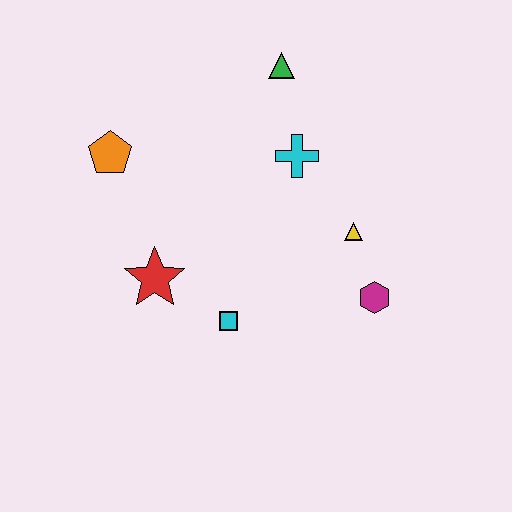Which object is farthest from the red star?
The green triangle is farthest from the red star.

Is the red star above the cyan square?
Yes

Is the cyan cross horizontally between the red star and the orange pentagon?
No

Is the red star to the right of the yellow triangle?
No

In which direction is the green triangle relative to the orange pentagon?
The green triangle is to the right of the orange pentagon.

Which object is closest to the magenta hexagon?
The yellow triangle is closest to the magenta hexagon.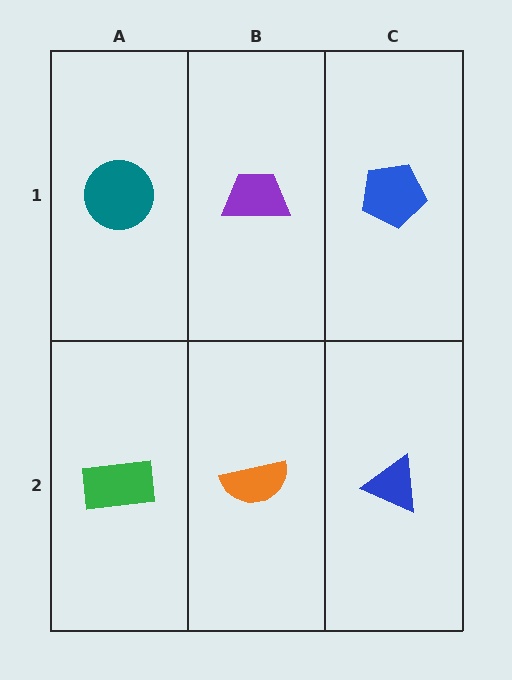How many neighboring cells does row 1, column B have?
3.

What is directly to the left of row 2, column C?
An orange semicircle.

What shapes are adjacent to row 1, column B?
An orange semicircle (row 2, column B), a teal circle (row 1, column A), a blue pentagon (row 1, column C).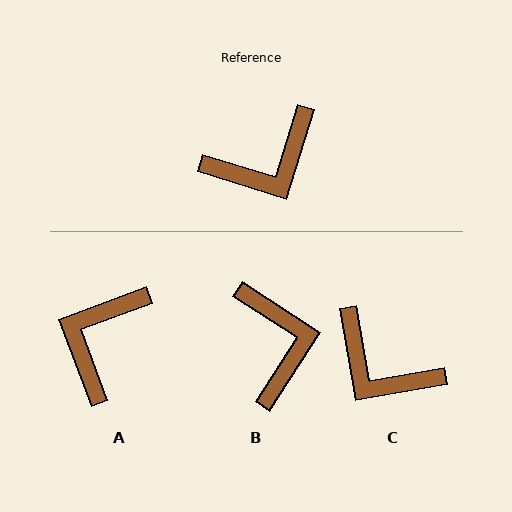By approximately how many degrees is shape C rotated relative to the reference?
Approximately 63 degrees clockwise.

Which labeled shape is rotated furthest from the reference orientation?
A, about 142 degrees away.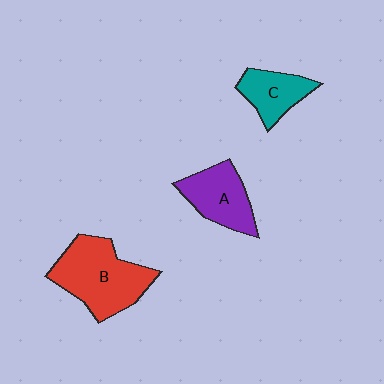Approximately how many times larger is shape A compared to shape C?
Approximately 1.3 times.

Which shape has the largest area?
Shape B (red).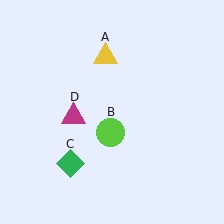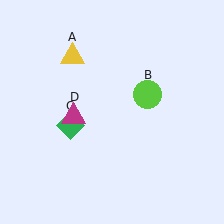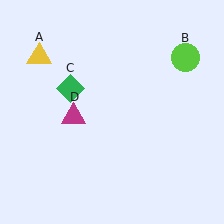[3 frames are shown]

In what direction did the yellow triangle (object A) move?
The yellow triangle (object A) moved left.